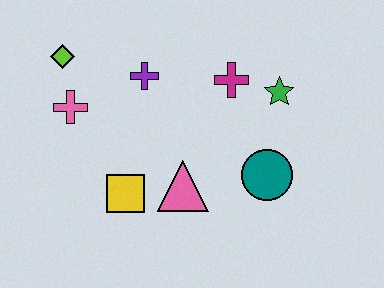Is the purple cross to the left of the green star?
Yes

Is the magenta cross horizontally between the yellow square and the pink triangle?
No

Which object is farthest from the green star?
The lime diamond is farthest from the green star.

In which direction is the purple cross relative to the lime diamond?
The purple cross is to the right of the lime diamond.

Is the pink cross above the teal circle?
Yes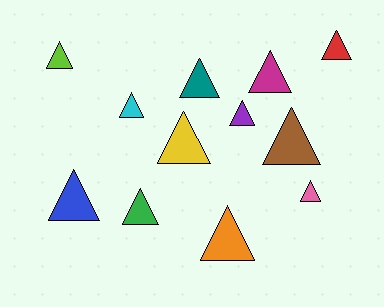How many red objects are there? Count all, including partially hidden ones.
There is 1 red object.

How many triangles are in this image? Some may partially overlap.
There are 12 triangles.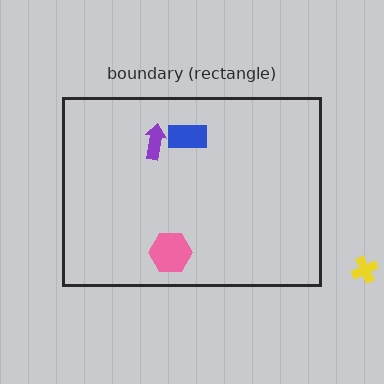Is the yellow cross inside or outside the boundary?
Outside.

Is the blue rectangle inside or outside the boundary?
Inside.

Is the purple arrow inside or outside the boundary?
Inside.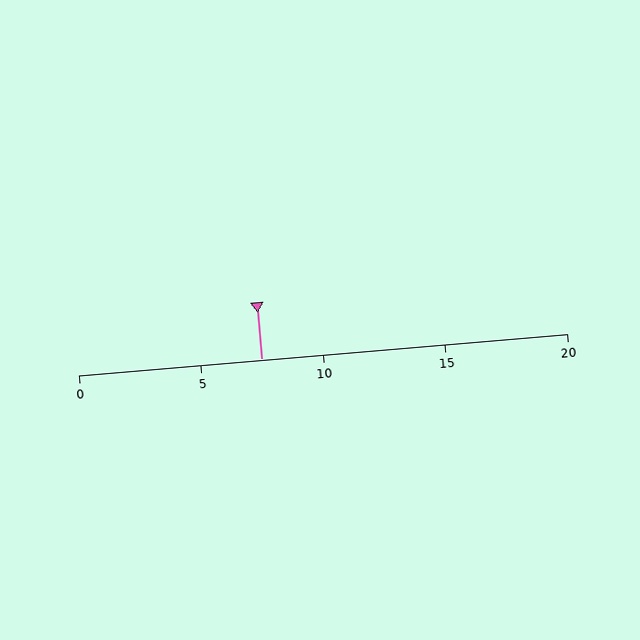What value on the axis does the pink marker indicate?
The marker indicates approximately 7.5.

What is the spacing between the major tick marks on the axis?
The major ticks are spaced 5 apart.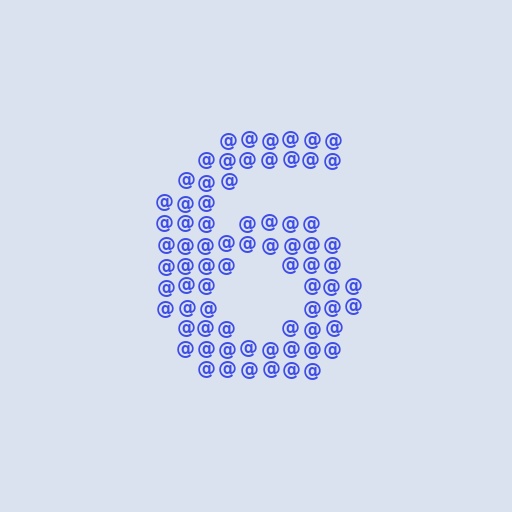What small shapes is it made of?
It is made of small at signs.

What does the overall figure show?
The overall figure shows the digit 6.